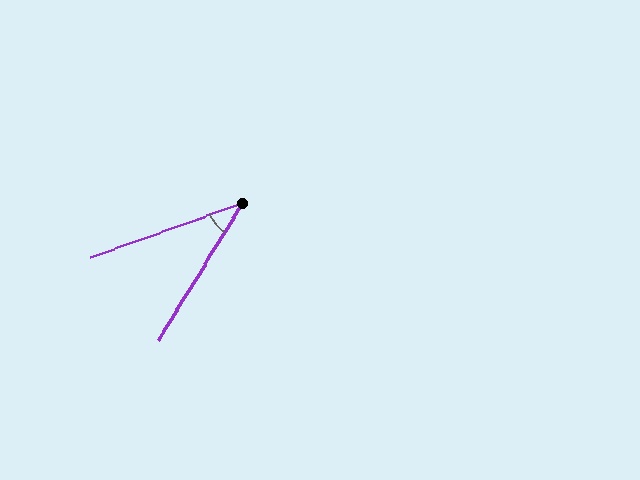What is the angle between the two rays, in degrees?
Approximately 39 degrees.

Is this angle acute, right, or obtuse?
It is acute.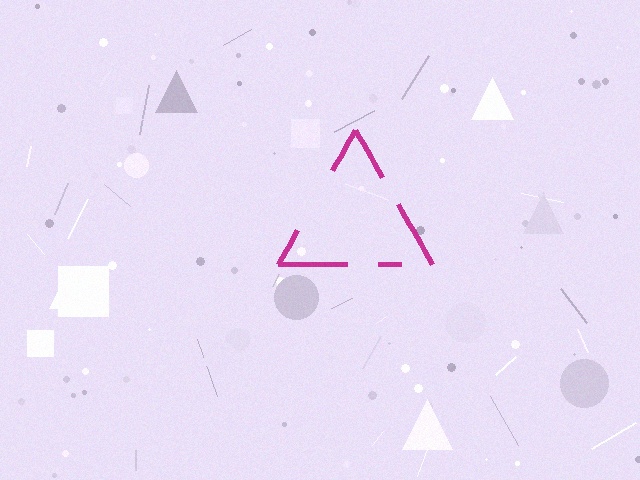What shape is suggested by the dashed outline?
The dashed outline suggests a triangle.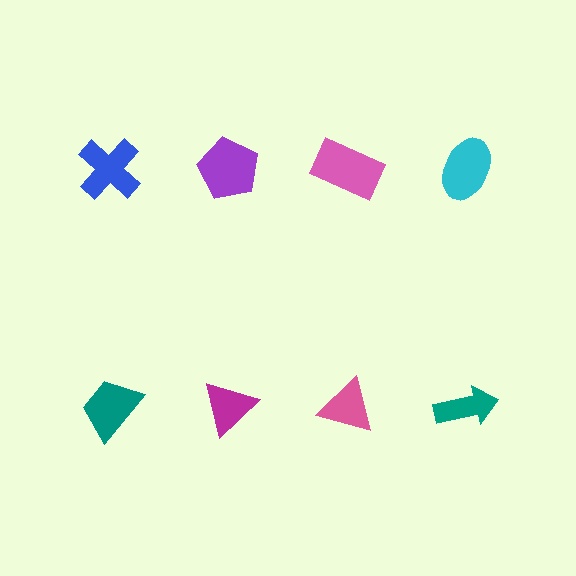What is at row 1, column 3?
A pink rectangle.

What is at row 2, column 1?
A teal trapezoid.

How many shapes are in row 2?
4 shapes.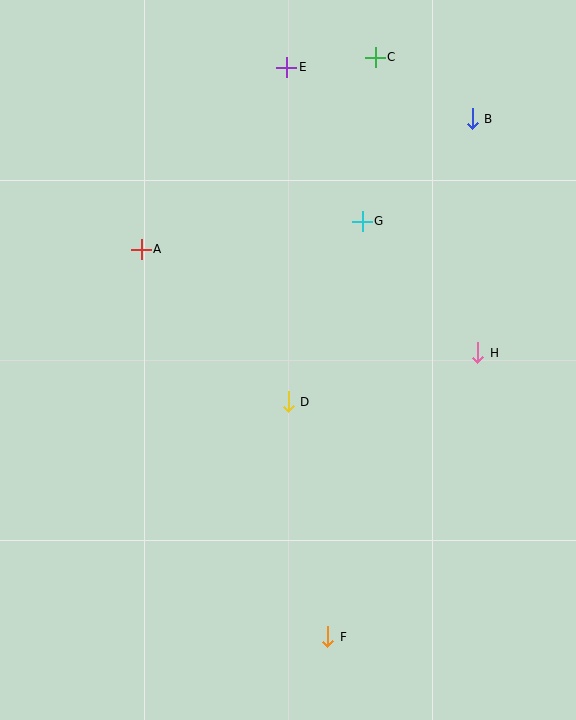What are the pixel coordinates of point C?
Point C is at (375, 57).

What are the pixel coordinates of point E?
Point E is at (287, 67).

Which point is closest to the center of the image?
Point D at (288, 402) is closest to the center.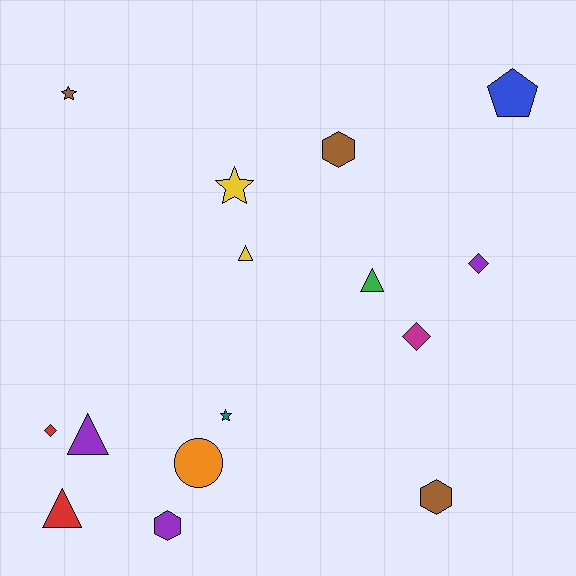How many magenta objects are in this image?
There is 1 magenta object.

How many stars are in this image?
There are 3 stars.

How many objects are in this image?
There are 15 objects.